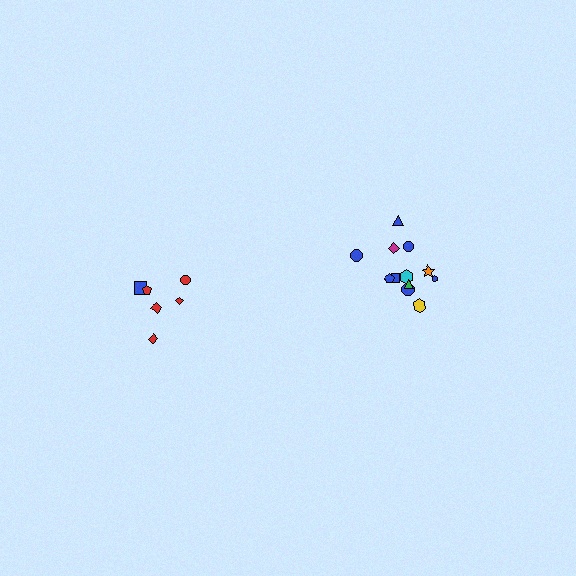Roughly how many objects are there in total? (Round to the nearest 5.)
Roughly 20 objects in total.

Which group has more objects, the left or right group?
The right group.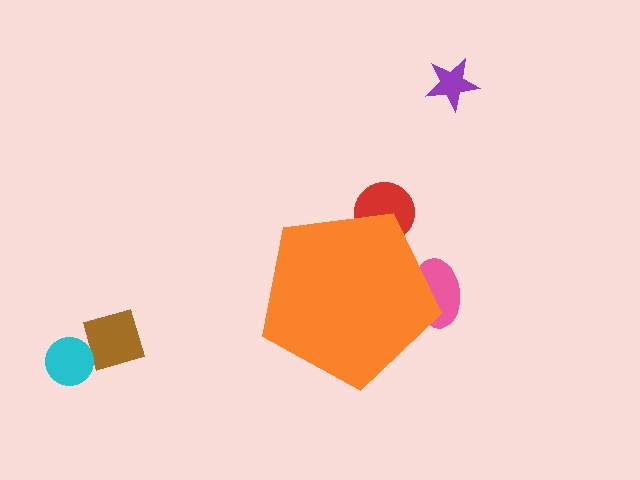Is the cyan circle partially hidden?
No, the cyan circle is fully visible.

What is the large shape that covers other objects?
An orange pentagon.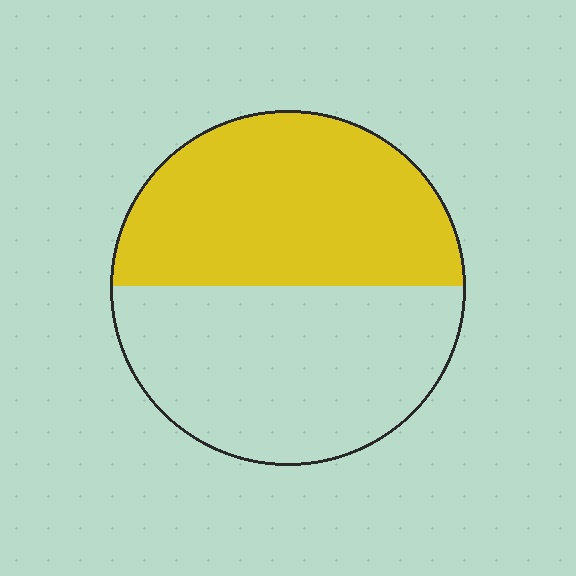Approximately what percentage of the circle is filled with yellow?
Approximately 50%.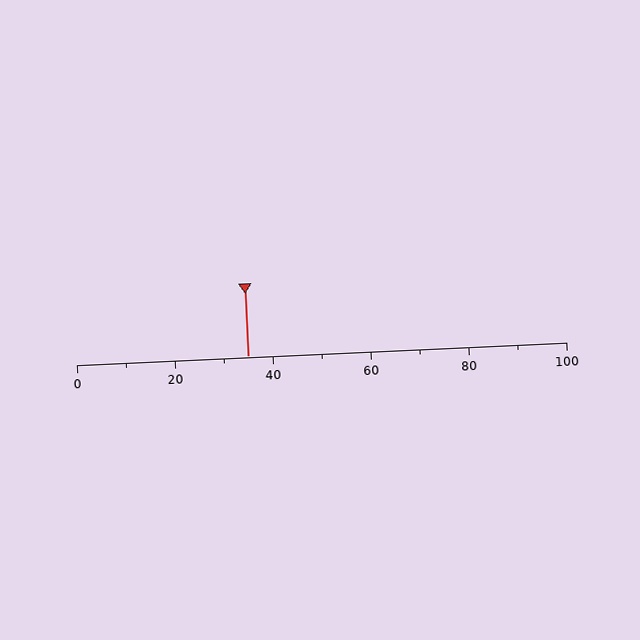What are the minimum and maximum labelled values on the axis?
The axis runs from 0 to 100.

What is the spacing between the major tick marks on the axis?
The major ticks are spaced 20 apart.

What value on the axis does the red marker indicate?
The marker indicates approximately 35.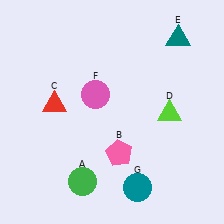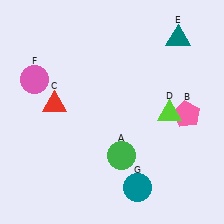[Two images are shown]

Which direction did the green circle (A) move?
The green circle (A) moved right.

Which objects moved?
The objects that moved are: the green circle (A), the pink pentagon (B), the pink circle (F).